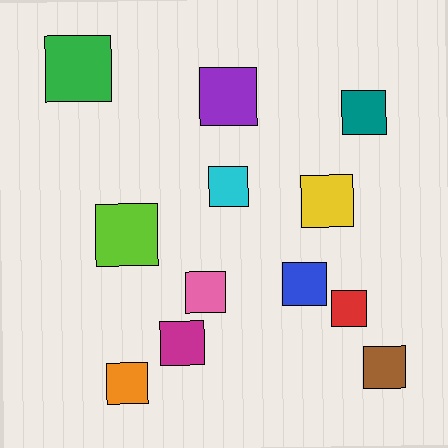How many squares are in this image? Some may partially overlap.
There are 12 squares.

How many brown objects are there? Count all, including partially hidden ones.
There is 1 brown object.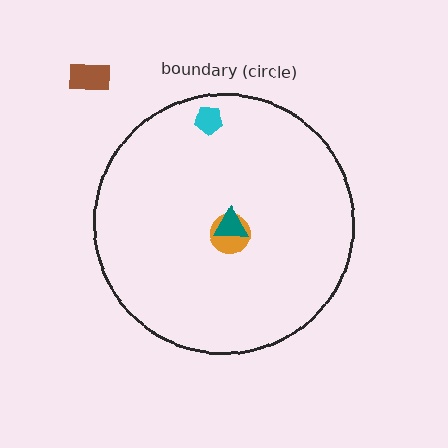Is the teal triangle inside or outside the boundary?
Inside.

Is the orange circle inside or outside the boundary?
Inside.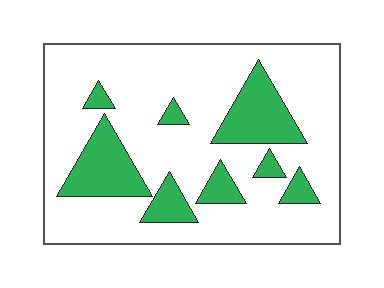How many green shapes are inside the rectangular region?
8.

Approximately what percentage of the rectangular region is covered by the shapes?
Approximately 20%.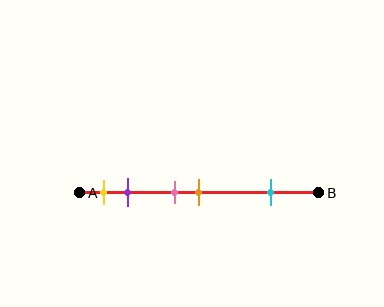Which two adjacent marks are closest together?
The pink and orange marks are the closest adjacent pair.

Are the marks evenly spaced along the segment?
No, the marks are not evenly spaced.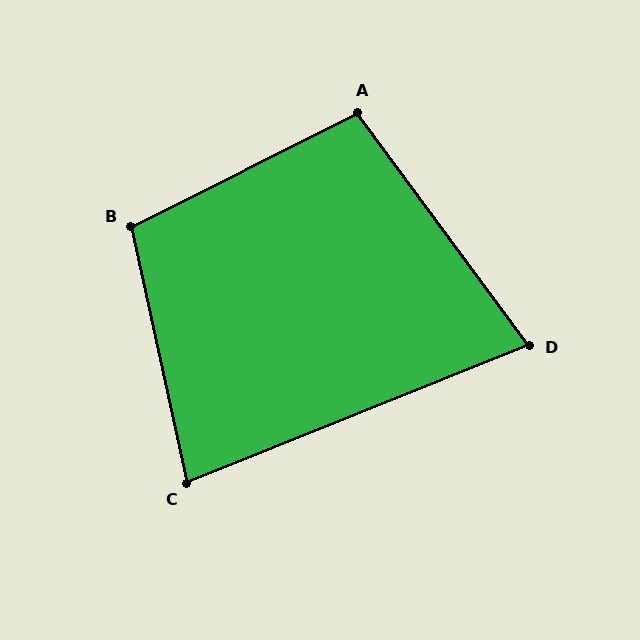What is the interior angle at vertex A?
Approximately 100 degrees (obtuse).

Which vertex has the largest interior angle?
B, at approximately 105 degrees.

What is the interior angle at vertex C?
Approximately 80 degrees (acute).